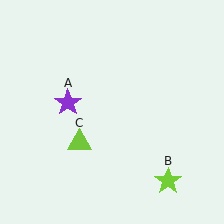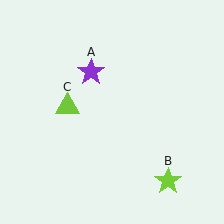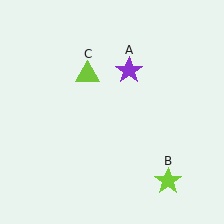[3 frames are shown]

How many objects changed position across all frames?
2 objects changed position: purple star (object A), lime triangle (object C).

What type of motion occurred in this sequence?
The purple star (object A), lime triangle (object C) rotated clockwise around the center of the scene.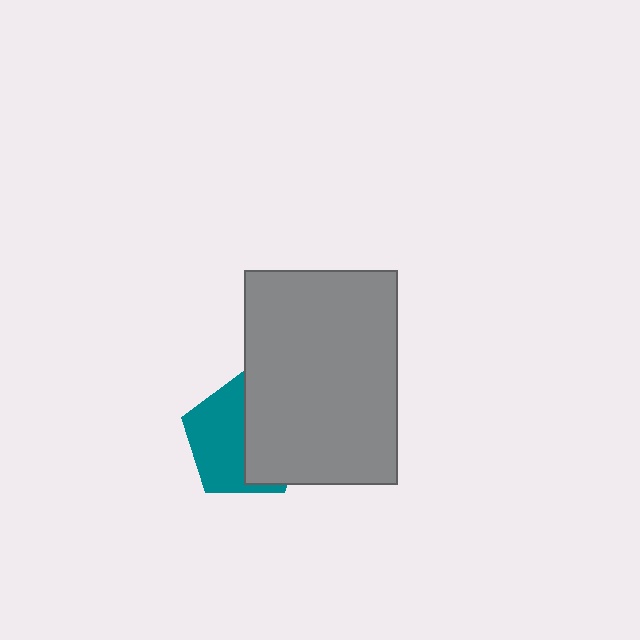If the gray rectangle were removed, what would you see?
You would see the complete teal pentagon.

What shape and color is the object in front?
The object in front is a gray rectangle.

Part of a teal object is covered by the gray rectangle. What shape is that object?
It is a pentagon.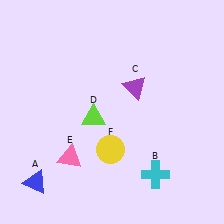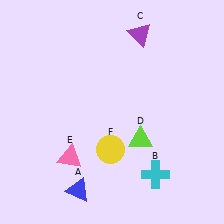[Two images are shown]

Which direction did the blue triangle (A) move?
The blue triangle (A) moved right.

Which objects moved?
The objects that moved are: the blue triangle (A), the purple triangle (C), the lime triangle (D).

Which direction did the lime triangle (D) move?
The lime triangle (D) moved right.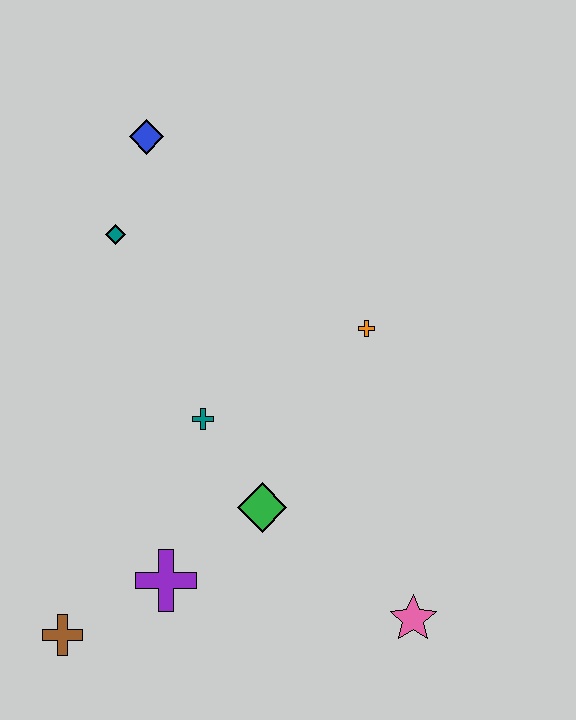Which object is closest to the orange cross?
The teal cross is closest to the orange cross.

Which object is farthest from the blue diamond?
The pink star is farthest from the blue diamond.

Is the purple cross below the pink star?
No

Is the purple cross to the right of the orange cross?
No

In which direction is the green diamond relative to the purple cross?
The green diamond is to the right of the purple cross.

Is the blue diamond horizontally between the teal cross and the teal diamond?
Yes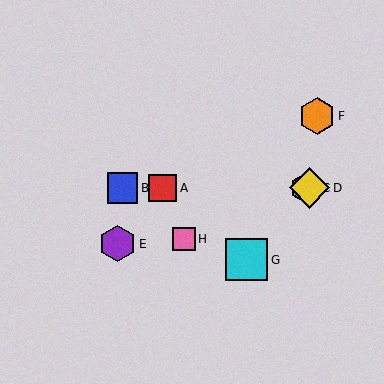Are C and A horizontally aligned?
Yes, both are at y≈188.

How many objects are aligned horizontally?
4 objects (A, B, C, D) are aligned horizontally.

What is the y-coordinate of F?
Object F is at y≈116.